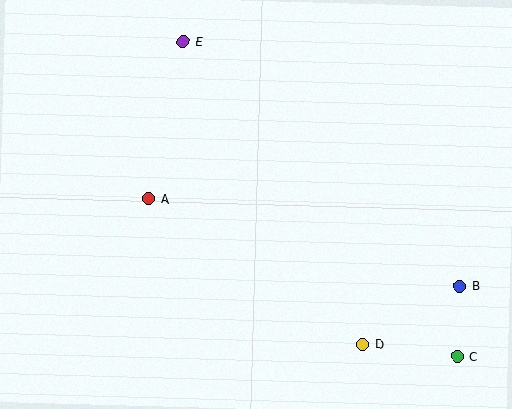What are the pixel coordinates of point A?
Point A is at (149, 199).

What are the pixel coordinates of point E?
Point E is at (183, 41).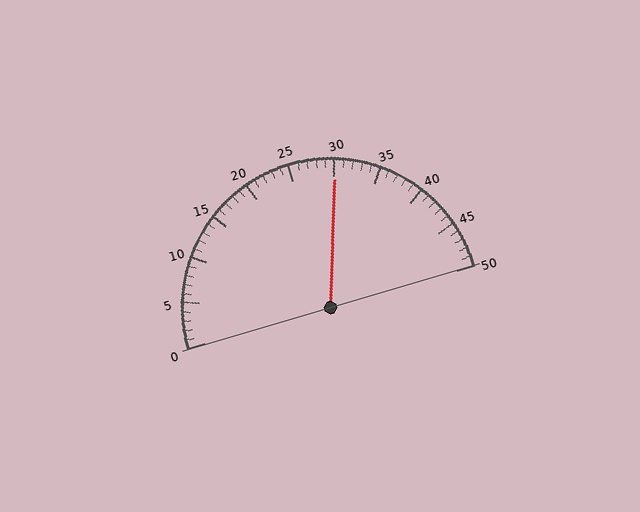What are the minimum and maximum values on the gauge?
The gauge ranges from 0 to 50.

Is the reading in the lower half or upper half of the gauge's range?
The reading is in the upper half of the range (0 to 50).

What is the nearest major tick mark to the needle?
The nearest major tick mark is 30.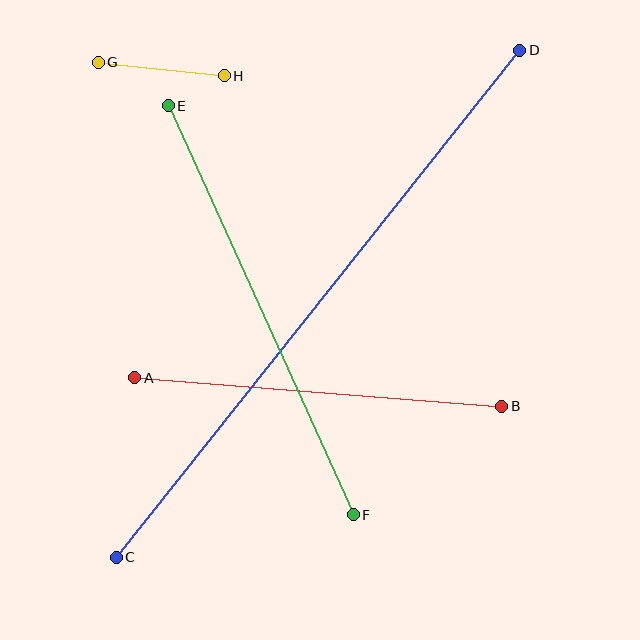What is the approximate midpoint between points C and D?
The midpoint is at approximately (318, 304) pixels.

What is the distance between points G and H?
The distance is approximately 127 pixels.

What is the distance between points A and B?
The distance is approximately 368 pixels.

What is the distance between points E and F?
The distance is approximately 449 pixels.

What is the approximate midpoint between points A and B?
The midpoint is at approximately (318, 392) pixels.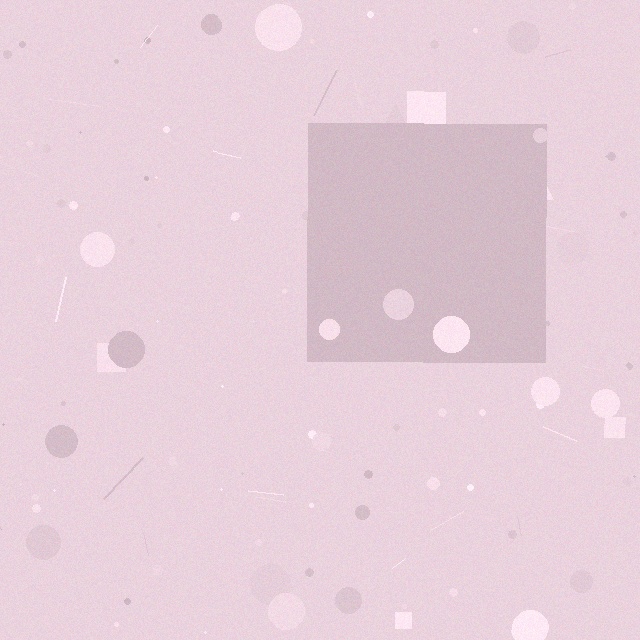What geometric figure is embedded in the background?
A square is embedded in the background.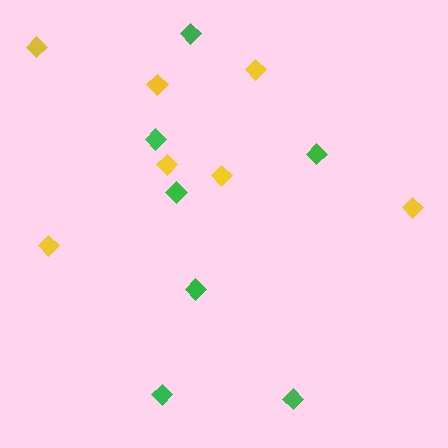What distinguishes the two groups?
There are 2 groups: one group of green diamonds (7) and one group of yellow diamonds (7).